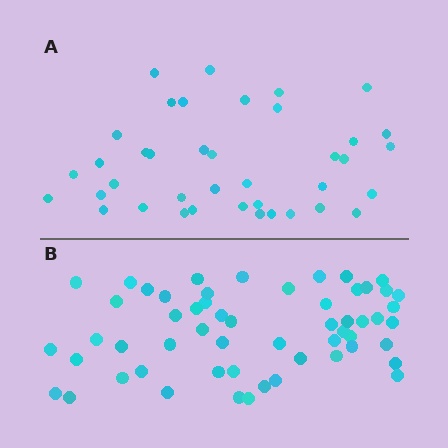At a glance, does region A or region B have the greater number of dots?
Region B (the bottom region) has more dots.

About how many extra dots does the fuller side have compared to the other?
Region B has approximately 15 more dots than region A.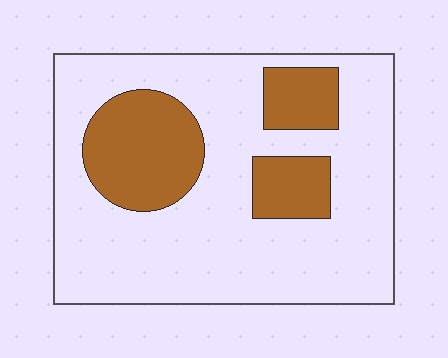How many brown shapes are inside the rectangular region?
3.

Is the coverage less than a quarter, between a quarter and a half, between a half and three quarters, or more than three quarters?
Between a quarter and a half.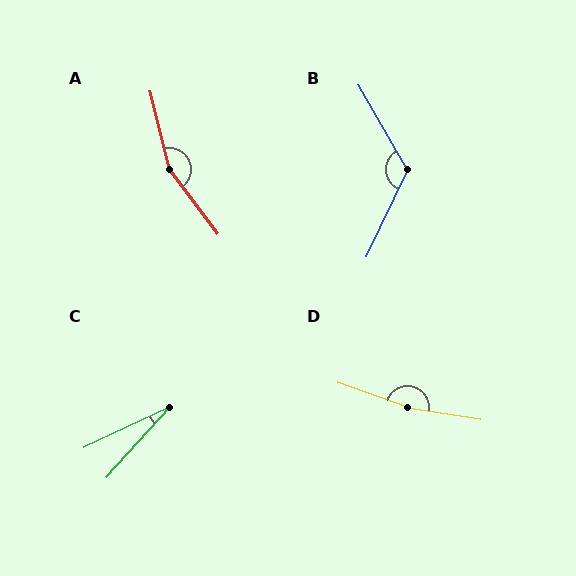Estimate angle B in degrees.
Approximately 125 degrees.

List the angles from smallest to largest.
C (23°), B (125°), A (157°), D (170°).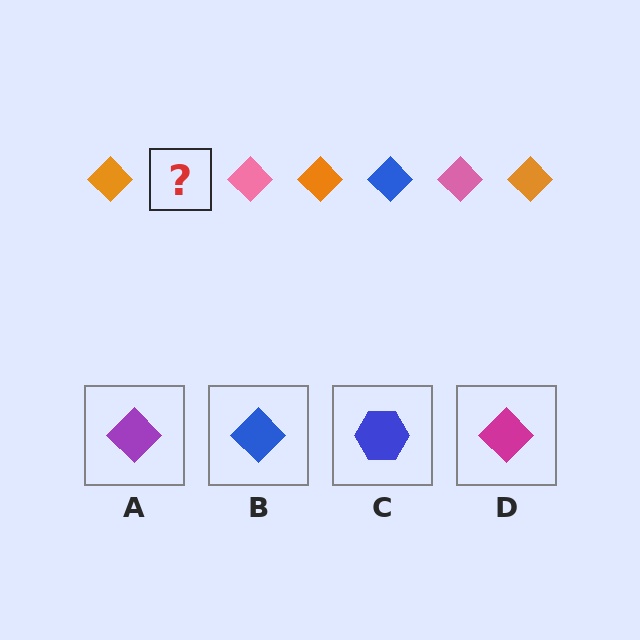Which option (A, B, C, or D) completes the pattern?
B.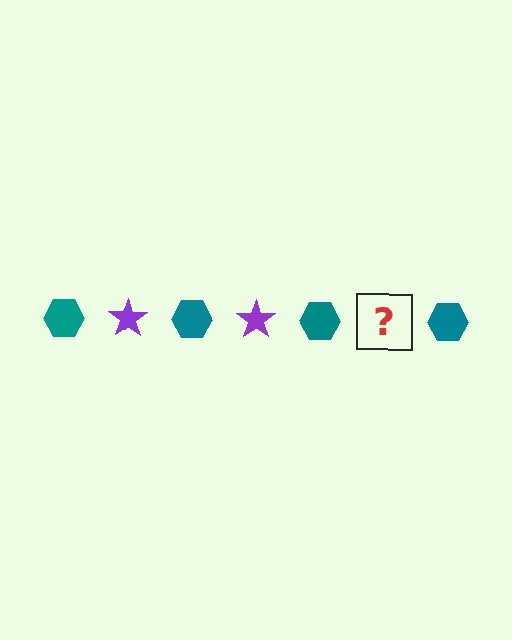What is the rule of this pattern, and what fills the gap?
The rule is that the pattern alternates between teal hexagon and purple star. The gap should be filled with a purple star.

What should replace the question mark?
The question mark should be replaced with a purple star.